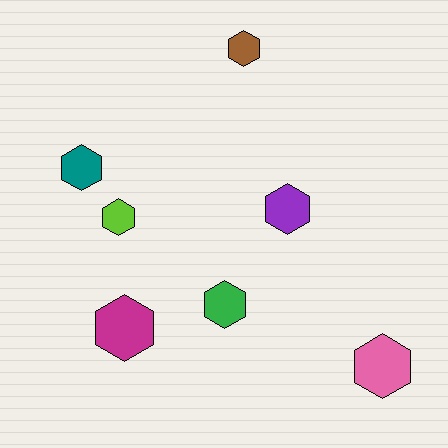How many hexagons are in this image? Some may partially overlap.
There are 7 hexagons.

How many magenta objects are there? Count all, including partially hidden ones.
There is 1 magenta object.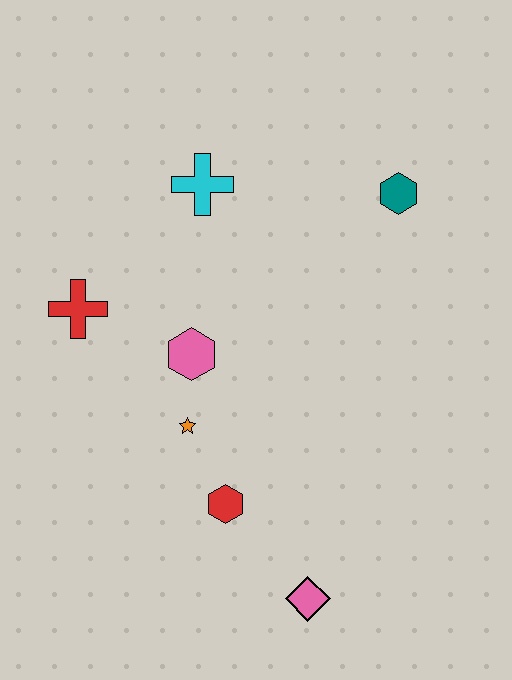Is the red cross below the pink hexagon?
No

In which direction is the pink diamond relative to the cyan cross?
The pink diamond is below the cyan cross.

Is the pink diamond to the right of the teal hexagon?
No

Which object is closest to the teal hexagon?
The cyan cross is closest to the teal hexagon.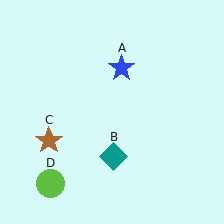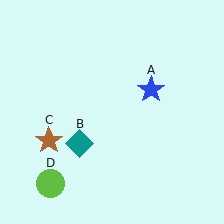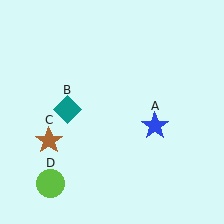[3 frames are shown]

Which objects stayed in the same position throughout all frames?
Brown star (object C) and lime circle (object D) remained stationary.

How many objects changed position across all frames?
2 objects changed position: blue star (object A), teal diamond (object B).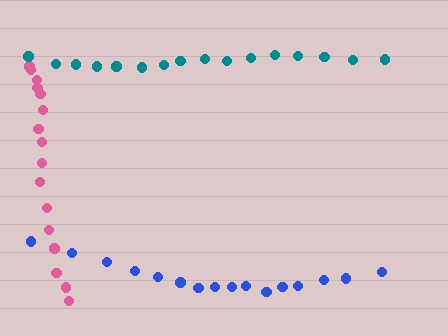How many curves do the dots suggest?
There are 3 distinct paths.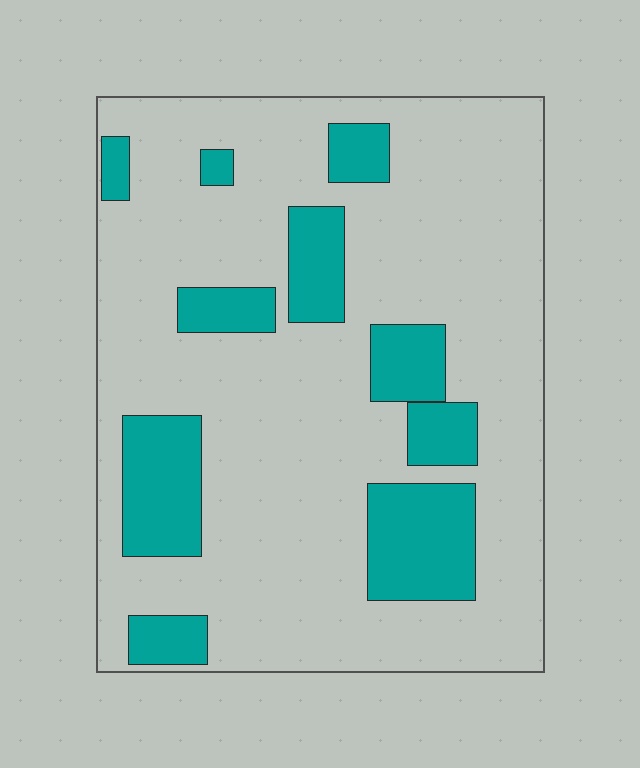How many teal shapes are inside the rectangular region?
10.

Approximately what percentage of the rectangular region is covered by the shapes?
Approximately 20%.